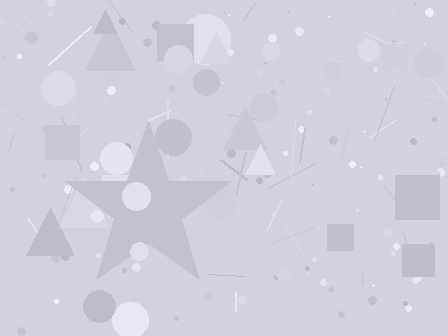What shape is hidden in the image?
A star is hidden in the image.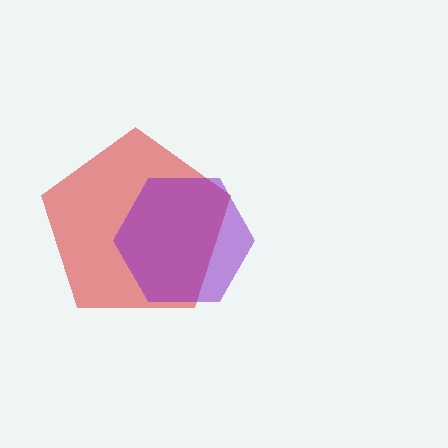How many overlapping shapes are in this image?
There are 2 overlapping shapes in the image.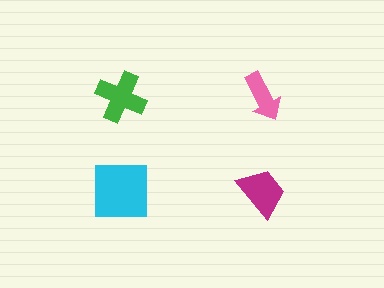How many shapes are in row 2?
2 shapes.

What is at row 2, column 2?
A magenta trapezoid.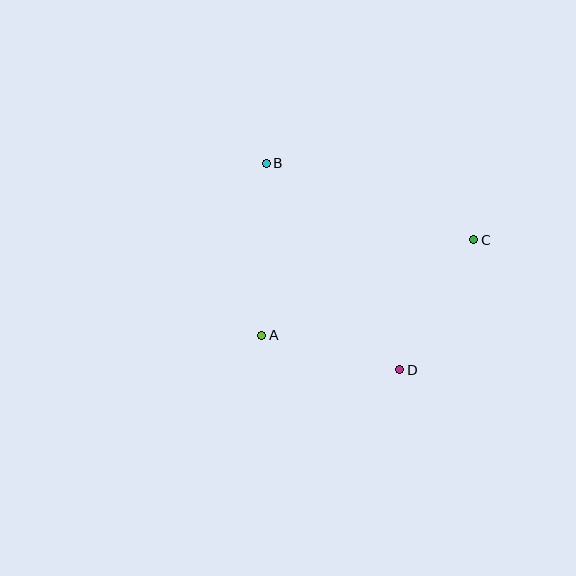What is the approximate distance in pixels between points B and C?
The distance between B and C is approximately 221 pixels.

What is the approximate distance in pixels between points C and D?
The distance between C and D is approximately 149 pixels.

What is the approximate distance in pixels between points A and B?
The distance between A and B is approximately 172 pixels.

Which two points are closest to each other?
Points A and D are closest to each other.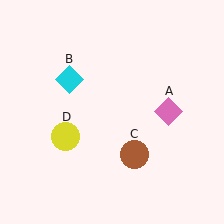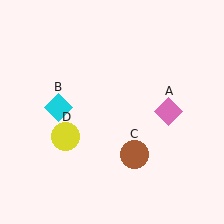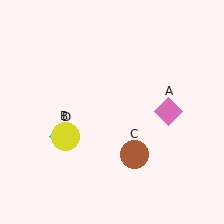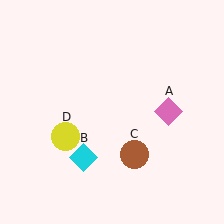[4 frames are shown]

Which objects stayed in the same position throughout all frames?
Pink diamond (object A) and brown circle (object C) and yellow circle (object D) remained stationary.